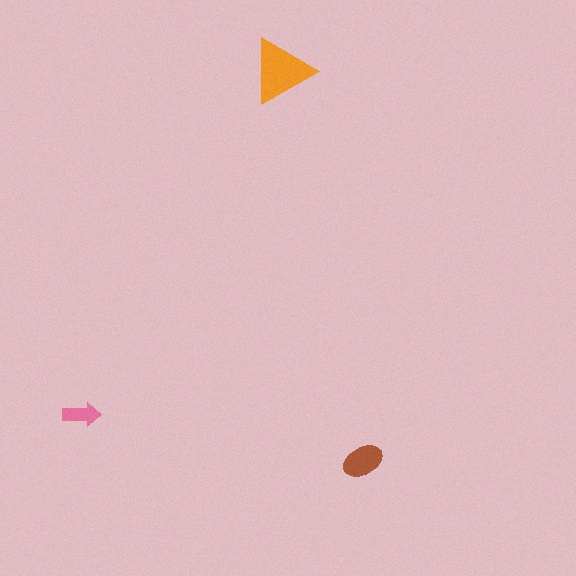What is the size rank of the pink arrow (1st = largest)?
3rd.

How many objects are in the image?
There are 3 objects in the image.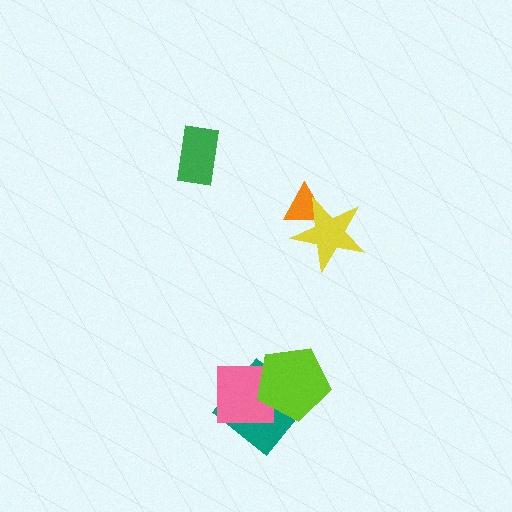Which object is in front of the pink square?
The lime pentagon is in front of the pink square.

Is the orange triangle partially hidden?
Yes, it is partially covered by another shape.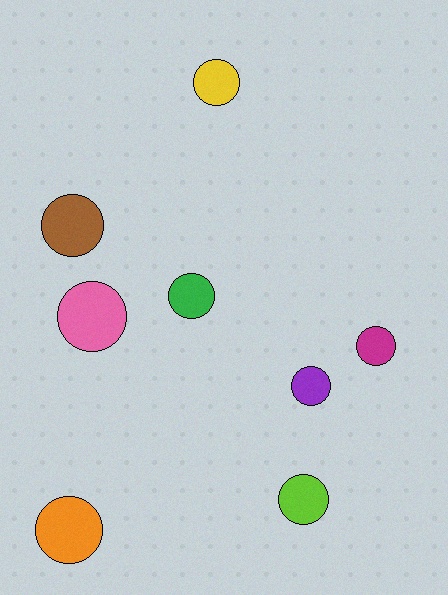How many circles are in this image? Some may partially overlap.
There are 8 circles.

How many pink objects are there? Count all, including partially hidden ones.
There is 1 pink object.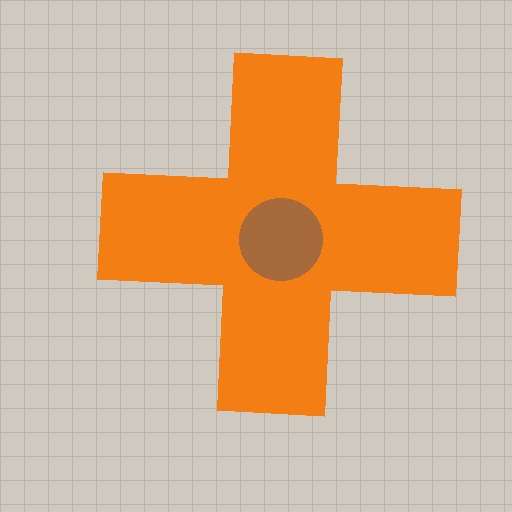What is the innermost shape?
The brown circle.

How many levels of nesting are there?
2.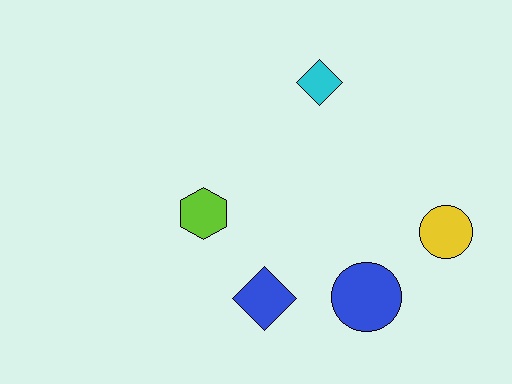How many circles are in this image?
There are 2 circles.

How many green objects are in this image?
There are no green objects.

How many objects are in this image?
There are 5 objects.